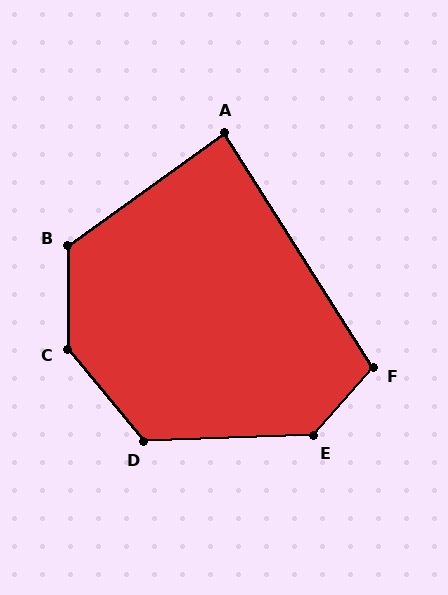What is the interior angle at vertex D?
Approximately 128 degrees (obtuse).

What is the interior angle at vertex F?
Approximately 107 degrees (obtuse).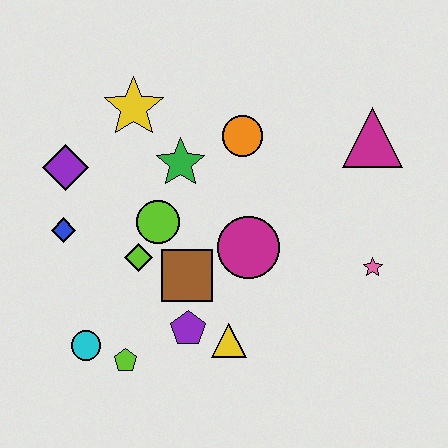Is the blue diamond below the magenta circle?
No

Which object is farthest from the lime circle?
The magenta triangle is farthest from the lime circle.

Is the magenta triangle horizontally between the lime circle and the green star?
No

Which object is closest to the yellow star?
The green star is closest to the yellow star.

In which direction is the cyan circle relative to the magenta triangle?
The cyan circle is to the left of the magenta triangle.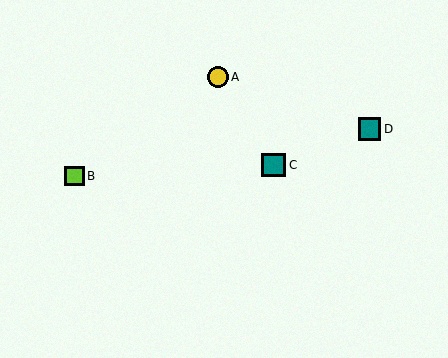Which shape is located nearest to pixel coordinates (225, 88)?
The yellow circle (labeled A) at (218, 77) is nearest to that location.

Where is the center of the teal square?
The center of the teal square is at (370, 129).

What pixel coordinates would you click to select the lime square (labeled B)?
Click at (74, 176) to select the lime square B.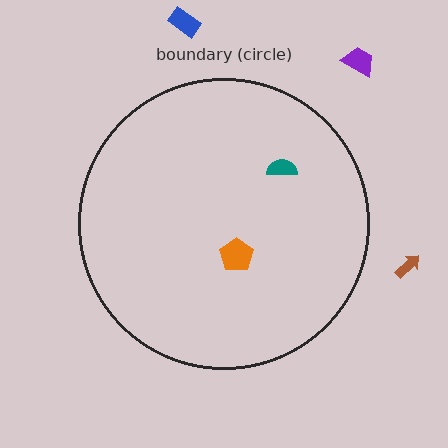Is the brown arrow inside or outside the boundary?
Outside.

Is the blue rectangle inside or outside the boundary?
Outside.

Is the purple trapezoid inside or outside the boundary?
Outside.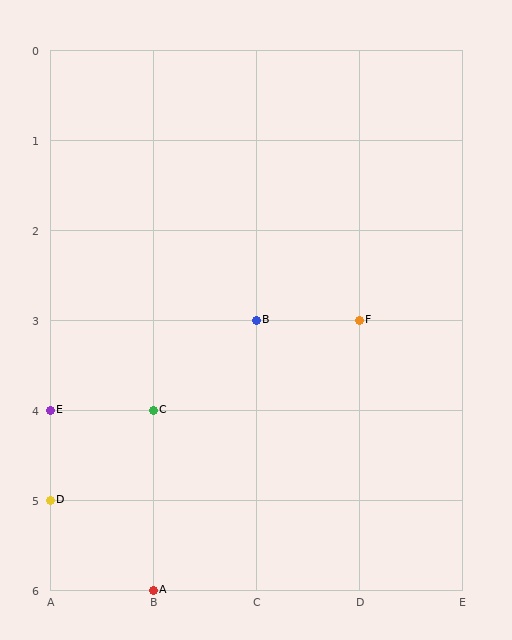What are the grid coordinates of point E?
Point E is at grid coordinates (A, 4).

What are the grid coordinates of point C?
Point C is at grid coordinates (B, 4).